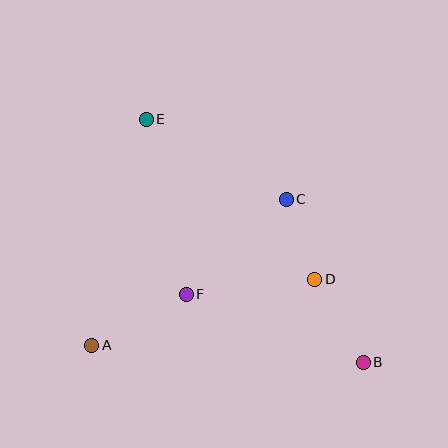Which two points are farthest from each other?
Points B and E are farthest from each other.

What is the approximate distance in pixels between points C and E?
The distance between C and E is approximately 161 pixels.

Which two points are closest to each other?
Points C and D are closest to each other.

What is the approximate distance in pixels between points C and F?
The distance between C and F is approximately 138 pixels.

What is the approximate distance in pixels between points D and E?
The distance between D and E is approximately 232 pixels.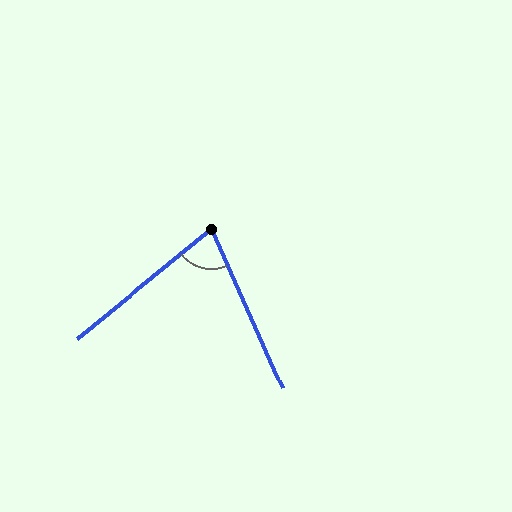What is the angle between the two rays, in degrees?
Approximately 75 degrees.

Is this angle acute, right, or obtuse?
It is acute.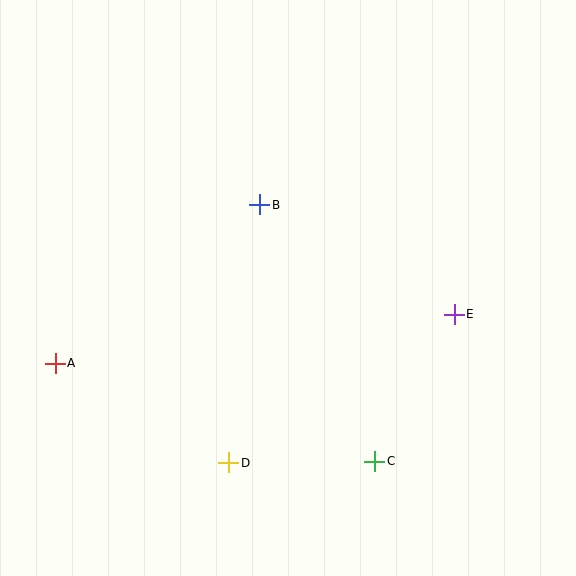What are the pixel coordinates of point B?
Point B is at (260, 205).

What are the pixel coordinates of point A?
Point A is at (55, 363).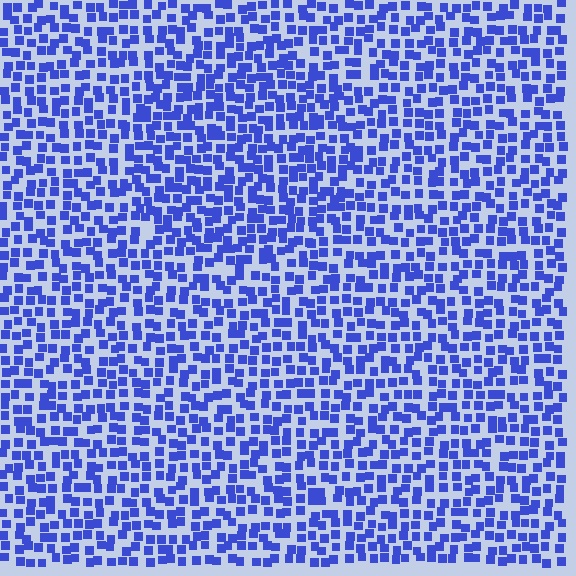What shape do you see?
I see a circle.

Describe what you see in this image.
The image contains small blue elements arranged at two different densities. A circle-shaped region is visible where the elements are more densely packed than the surrounding area.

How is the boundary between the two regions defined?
The boundary is defined by a change in element density (approximately 1.3x ratio). All elements are the same color, size, and shape.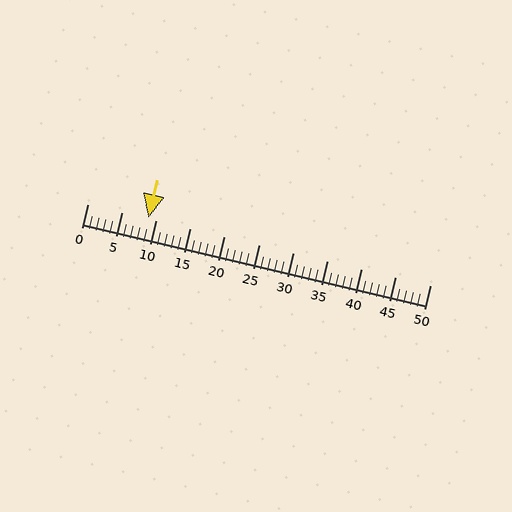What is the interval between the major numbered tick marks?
The major tick marks are spaced 5 units apart.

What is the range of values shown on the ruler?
The ruler shows values from 0 to 50.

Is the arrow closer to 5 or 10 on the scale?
The arrow is closer to 10.